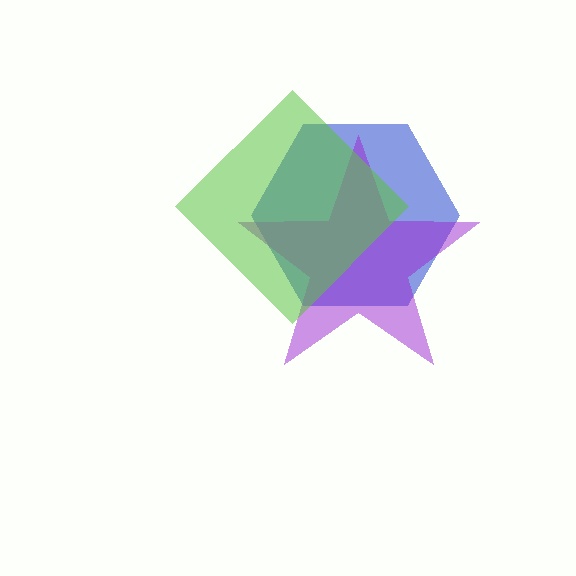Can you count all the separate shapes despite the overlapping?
Yes, there are 3 separate shapes.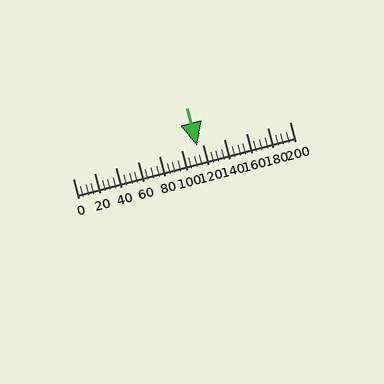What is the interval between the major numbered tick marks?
The major tick marks are spaced 20 units apart.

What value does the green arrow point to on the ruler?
The green arrow points to approximately 115.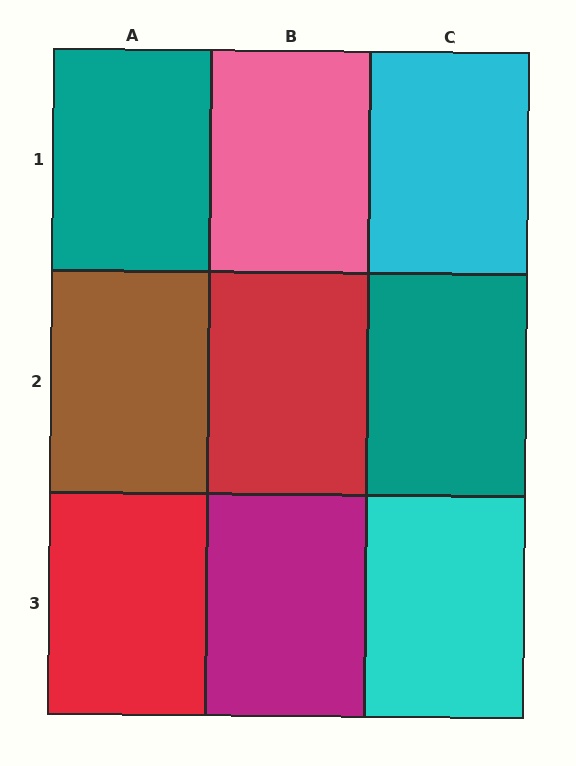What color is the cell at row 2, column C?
Teal.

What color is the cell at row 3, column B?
Magenta.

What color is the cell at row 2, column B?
Red.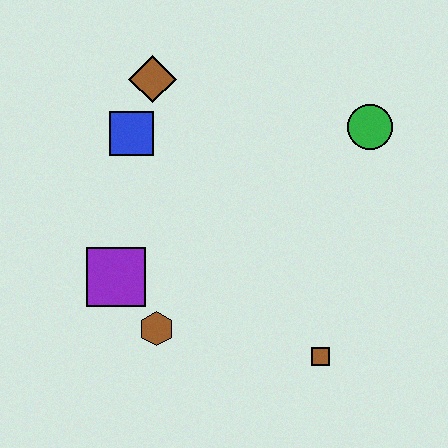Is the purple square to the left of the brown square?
Yes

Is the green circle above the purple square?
Yes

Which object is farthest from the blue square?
The brown square is farthest from the blue square.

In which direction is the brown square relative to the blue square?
The brown square is below the blue square.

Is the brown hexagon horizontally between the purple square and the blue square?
No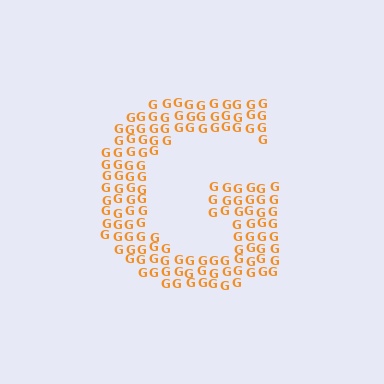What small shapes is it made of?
It is made of small letter G's.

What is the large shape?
The large shape is the letter G.